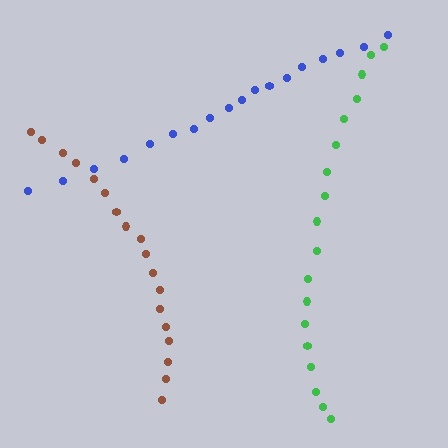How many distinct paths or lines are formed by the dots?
There are 3 distinct paths.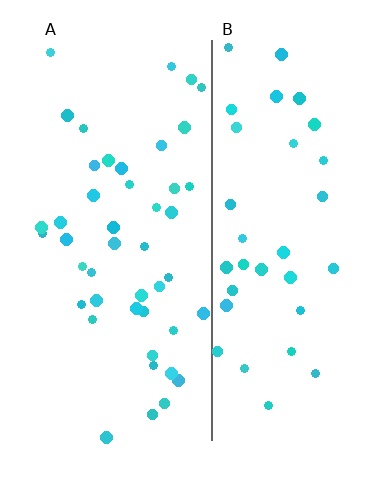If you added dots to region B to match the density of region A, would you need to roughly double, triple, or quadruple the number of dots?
Approximately double.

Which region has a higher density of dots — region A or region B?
A (the left).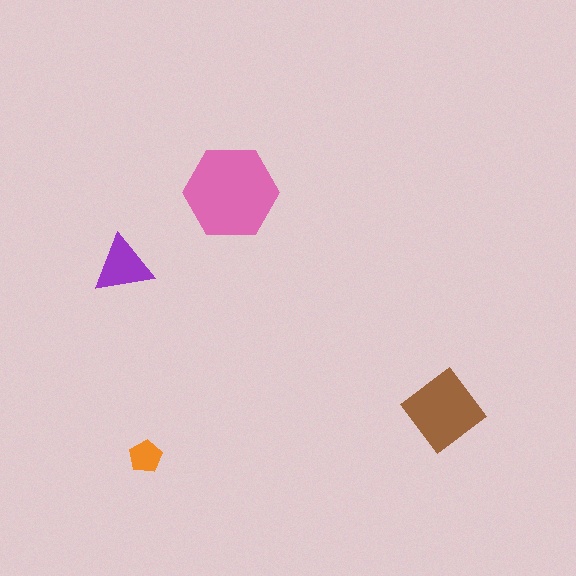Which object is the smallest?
The orange pentagon.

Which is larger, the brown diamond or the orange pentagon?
The brown diamond.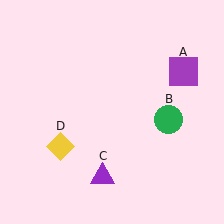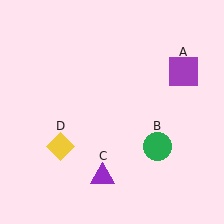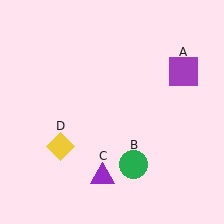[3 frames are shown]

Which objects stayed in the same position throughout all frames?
Purple square (object A) and purple triangle (object C) and yellow diamond (object D) remained stationary.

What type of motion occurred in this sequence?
The green circle (object B) rotated clockwise around the center of the scene.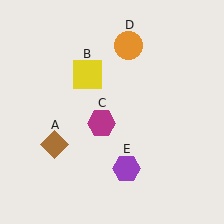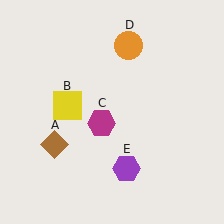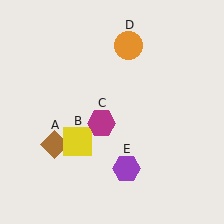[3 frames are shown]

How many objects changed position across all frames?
1 object changed position: yellow square (object B).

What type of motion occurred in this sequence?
The yellow square (object B) rotated counterclockwise around the center of the scene.